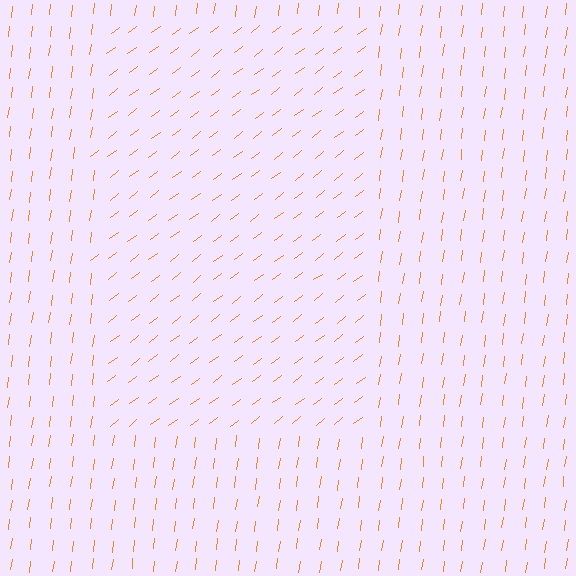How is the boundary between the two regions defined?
The boundary is defined purely by a change in line orientation (approximately 45 degrees difference). All lines are the same color and thickness.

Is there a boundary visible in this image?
Yes, there is a texture boundary formed by a change in line orientation.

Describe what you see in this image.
The image is filled with small orange line segments. A rectangle region in the image has lines oriented differently from the surrounding lines, creating a visible texture boundary.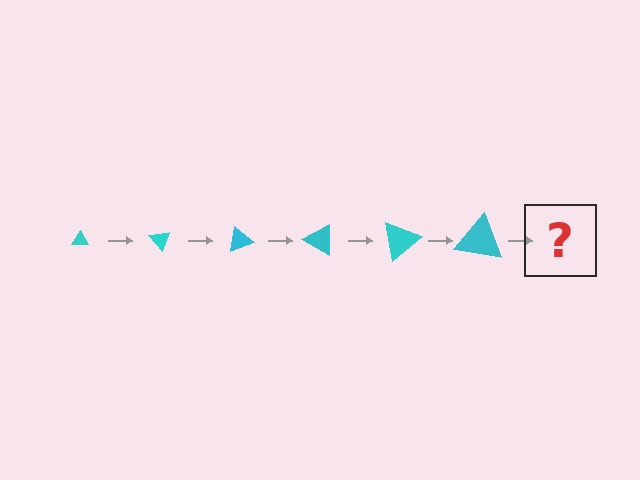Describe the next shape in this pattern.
It should be a triangle, larger than the previous one and rotated 300 degrees from the start.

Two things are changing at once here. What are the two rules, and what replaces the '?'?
The two rules are that the triangle grows larger each step and it rotates 50 degrees each step. The '?' should be a triangle, larger than the previous one and rotated 300 degrees from the start.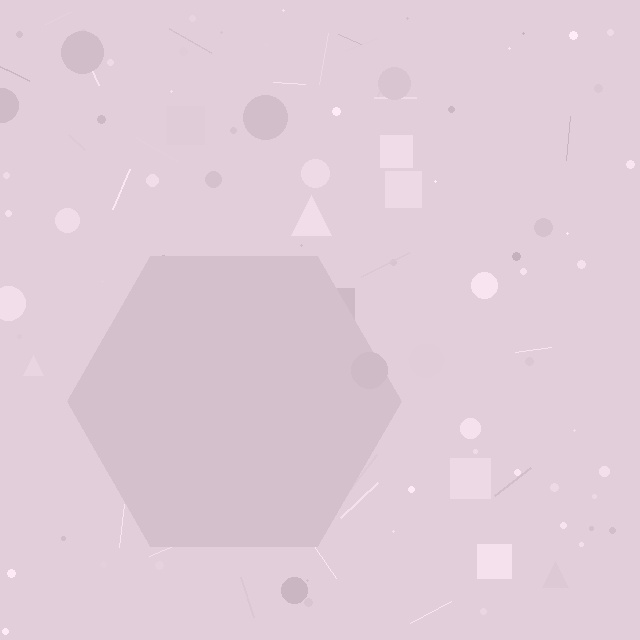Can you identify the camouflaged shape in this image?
The camouflaged shape is a hexagon.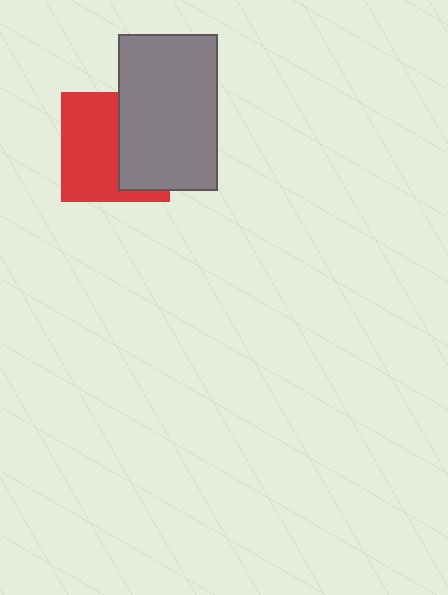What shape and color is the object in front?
The object in front is a gray rectangle.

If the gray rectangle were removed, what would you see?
You would see the complete red square.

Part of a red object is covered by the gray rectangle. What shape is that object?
It is a square.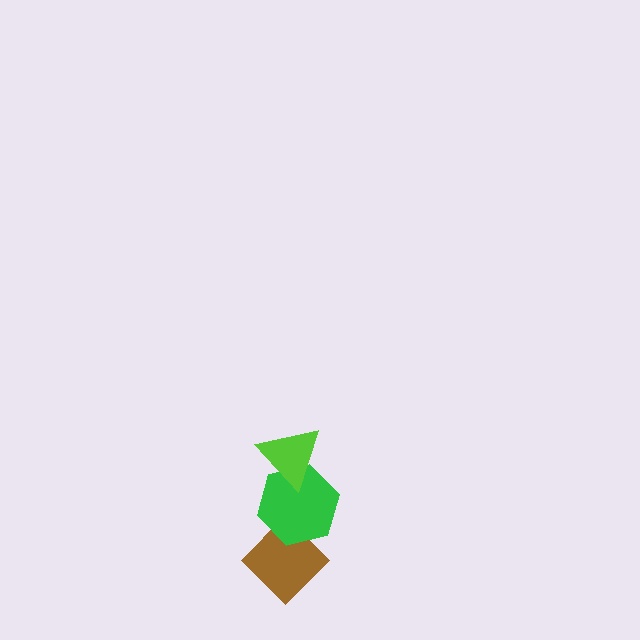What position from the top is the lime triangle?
The lime triangle is 1st from the top.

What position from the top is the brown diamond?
The brown diamond is 3rd from the top.